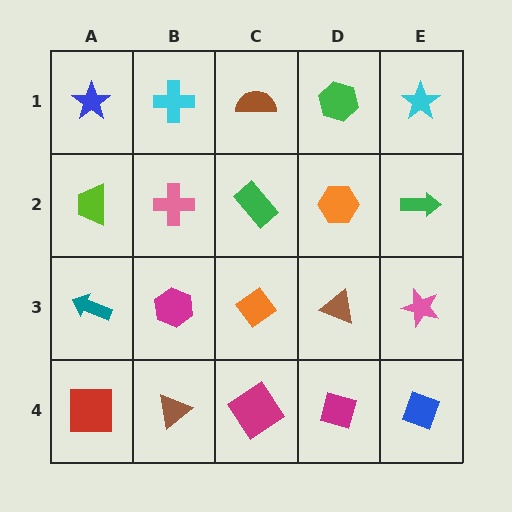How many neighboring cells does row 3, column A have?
3.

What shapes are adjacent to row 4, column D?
A brown triangle (row 3, column D), a magenta diamond (row 4, column C), a blue diamond (row 4, column E).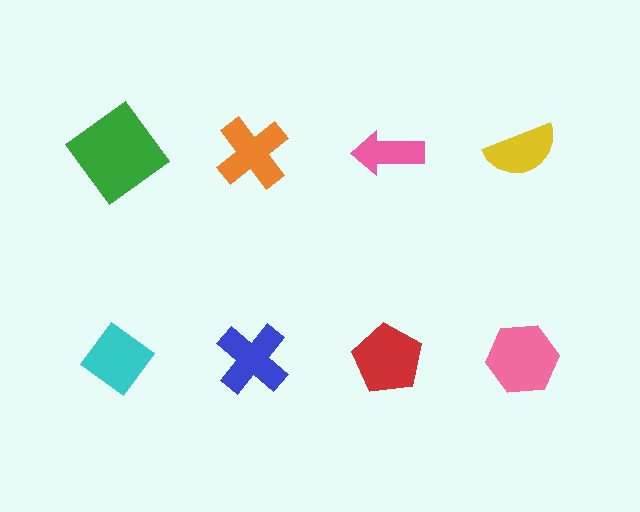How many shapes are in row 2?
4 shapes.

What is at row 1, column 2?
An orange cross.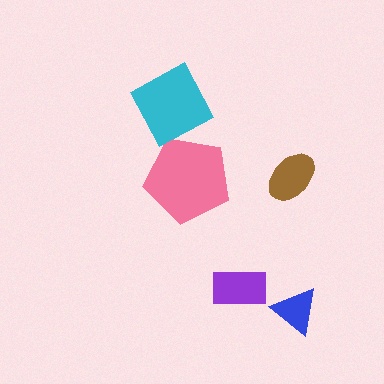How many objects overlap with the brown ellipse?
0 objects overlap with the brown ellipse.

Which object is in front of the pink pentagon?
The cyan diamond is in front of the pink pentagon.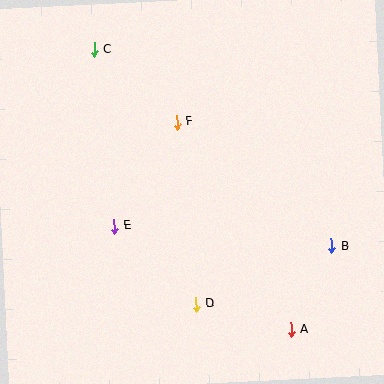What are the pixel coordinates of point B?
Point B is at (332, 246).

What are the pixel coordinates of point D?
Point D is at (196, 304).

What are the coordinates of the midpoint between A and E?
The midpoint between A and E is at (203, 278).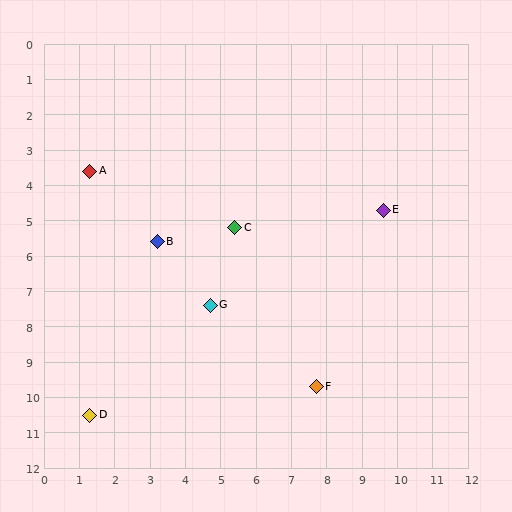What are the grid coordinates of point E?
Point E is at approximately (9.6, 4.7).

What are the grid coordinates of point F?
Point F is at approximately (7.7, 9.7).